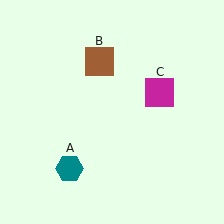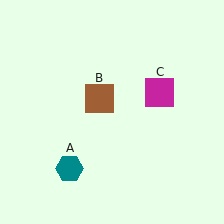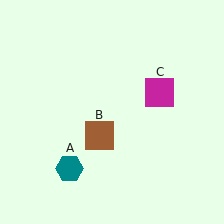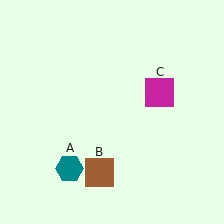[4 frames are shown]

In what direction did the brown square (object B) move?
The brown square (object B) moved down.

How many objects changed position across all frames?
1 object changed position: brown square (object B).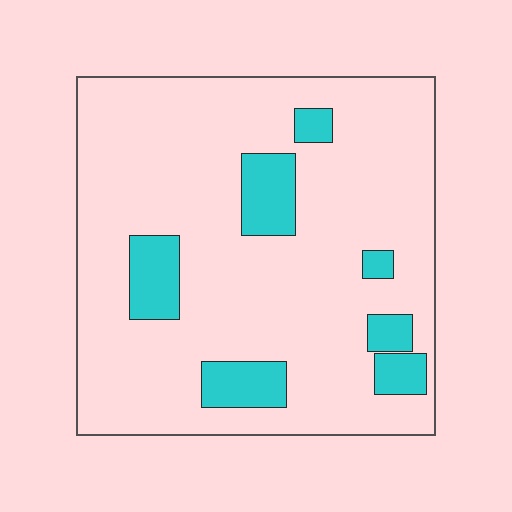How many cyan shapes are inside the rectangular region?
7.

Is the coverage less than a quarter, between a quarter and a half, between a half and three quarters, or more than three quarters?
Less than a quarter.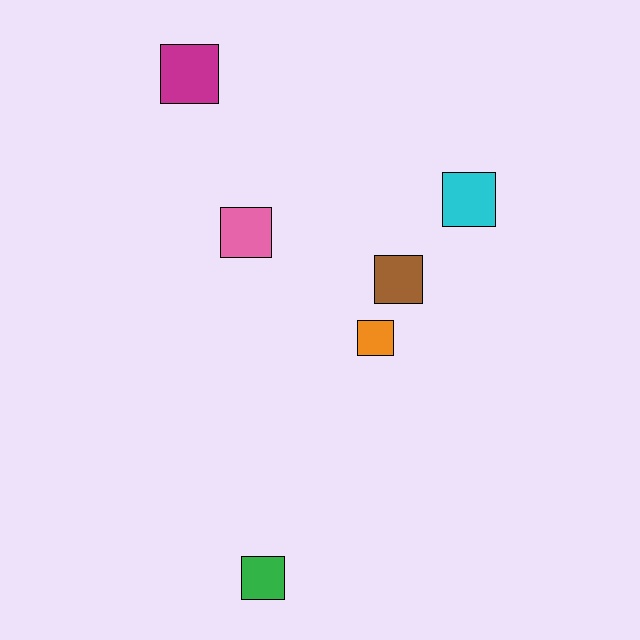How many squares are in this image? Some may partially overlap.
There are 6 squares.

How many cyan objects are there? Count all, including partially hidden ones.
There is 1 cyan object.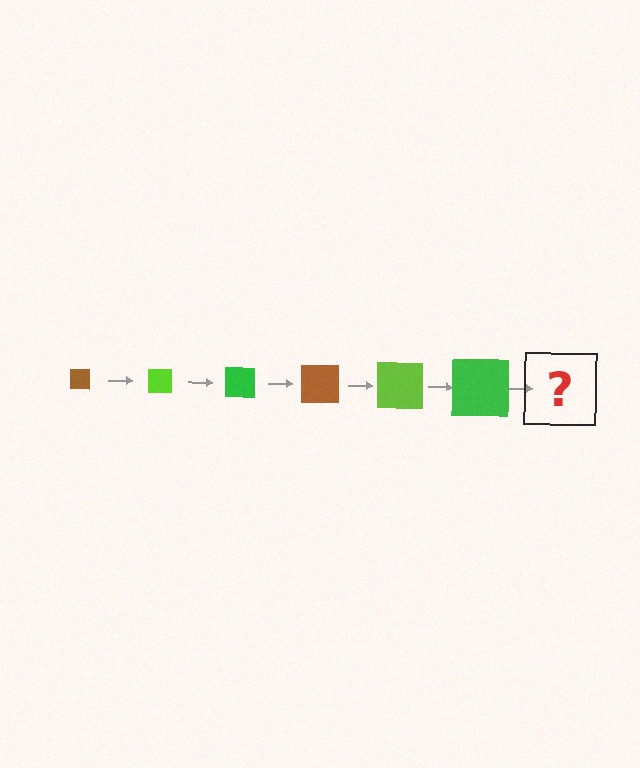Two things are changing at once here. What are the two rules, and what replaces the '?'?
The two rules are that the square grows larger each step and the color cycles through brown, lime, and green. The '?' should be a brown square, larger than the previous one.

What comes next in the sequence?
The next element should be a brown square, larger than the previous one.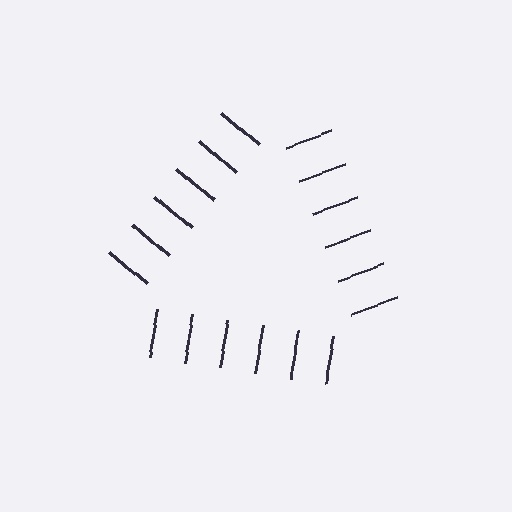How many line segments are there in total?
18 — 6 along each of the 3 edges.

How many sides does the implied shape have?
3 sides — the line-ends trace a triangle.